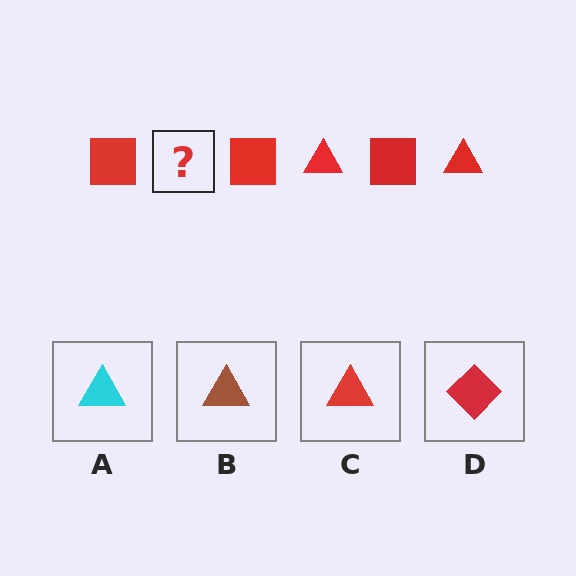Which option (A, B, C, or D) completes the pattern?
C.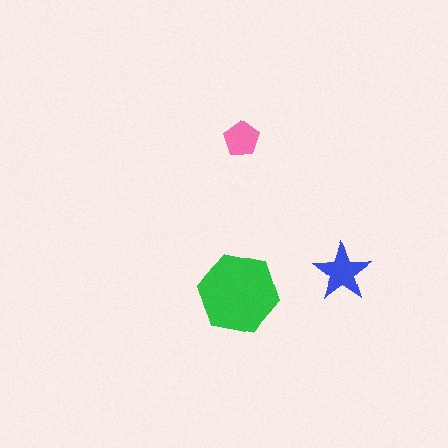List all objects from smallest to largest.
The pink pentagon, the blue star, the green hexagon.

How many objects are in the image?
There are 3 objects in the image.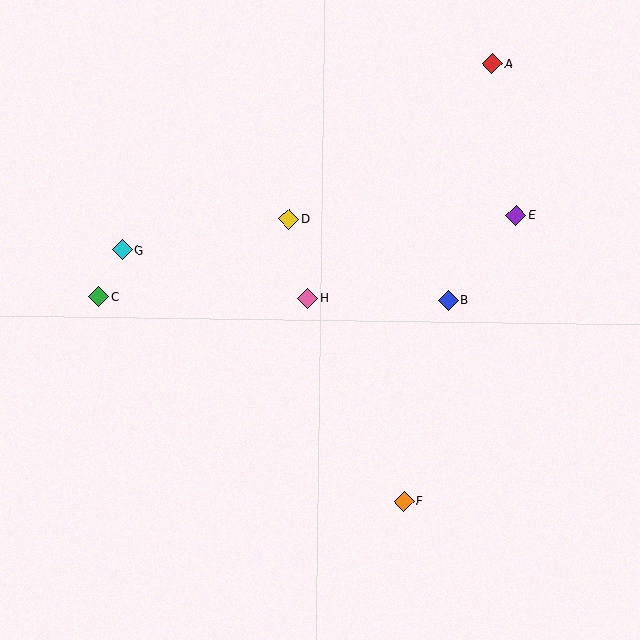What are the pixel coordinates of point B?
Point B is at (449, 300).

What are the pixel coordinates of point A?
Point A is at (493, 63).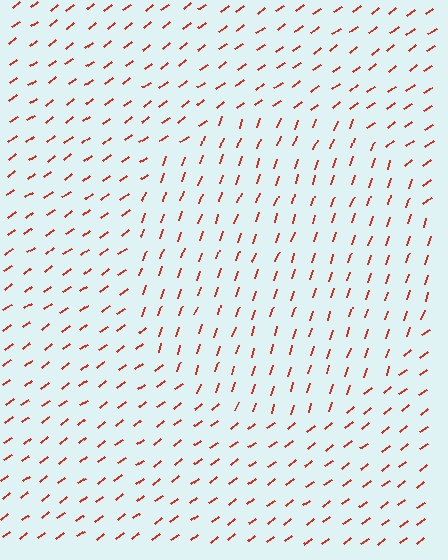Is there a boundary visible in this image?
Yes, there is a texture boundary formed by a change in line orientation.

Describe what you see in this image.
The image is filled with small red line segments. A circle region in the image has lines oriented differently from the surrounding lines, creating a visible texture boundary.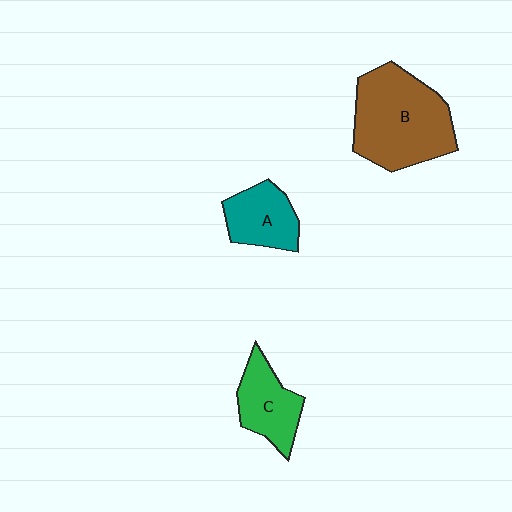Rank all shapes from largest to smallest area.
From largest to smallest: B (brown), C (green), A (teal).